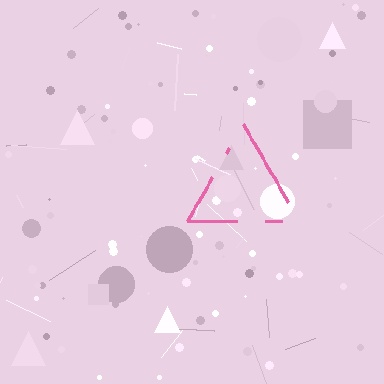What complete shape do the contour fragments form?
The contour fragments form a triangle.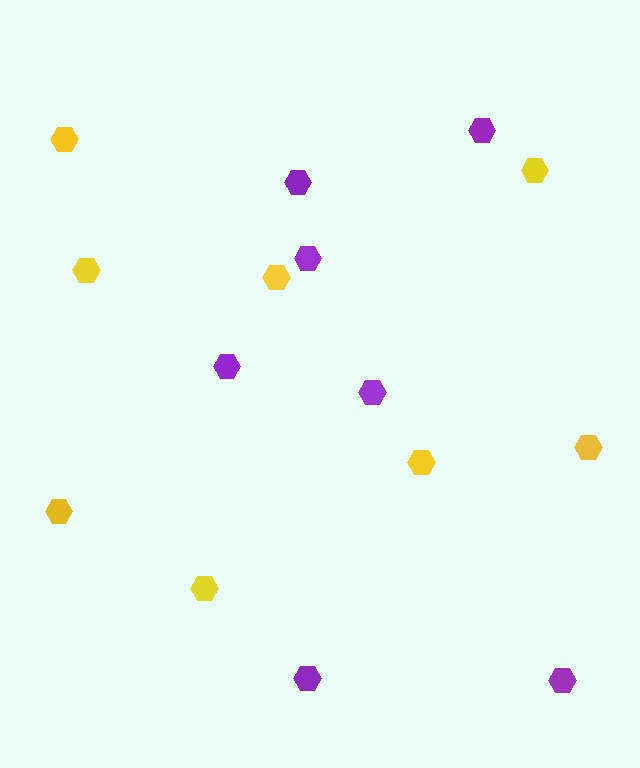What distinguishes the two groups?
There are 2 groups: one group of purple hexagons (7) and one group of yellow hexagons (8).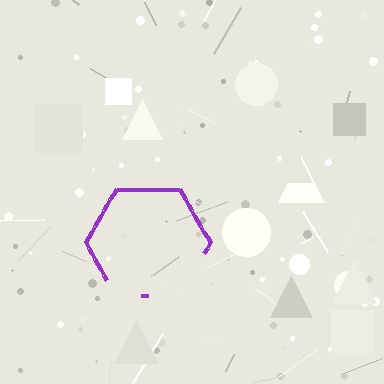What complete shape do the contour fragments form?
The contour fragments form a hexagon.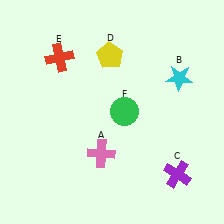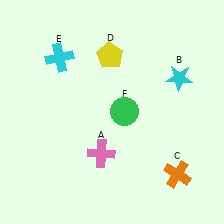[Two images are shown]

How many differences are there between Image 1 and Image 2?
There are 2 differences between the two images.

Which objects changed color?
C changed from purple to orange. E changed from red to cyan.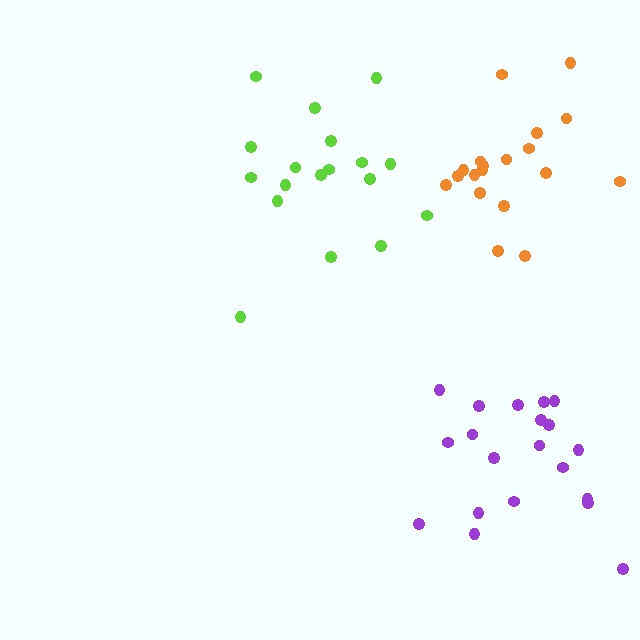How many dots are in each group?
Group 1: 19 dots, Group 2: 18 dots, Group 3: 20 dots (57 total).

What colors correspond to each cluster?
The clusters are colored: orange, lime, purple.